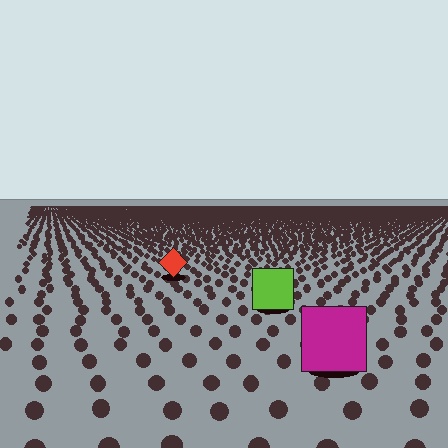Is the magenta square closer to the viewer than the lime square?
Yes. The magenta square is closer — you can tell from the texture gradient: the ground texture is coarser near it.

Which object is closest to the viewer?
The magenta square is closest. The texture marks near it are larger and more spread out.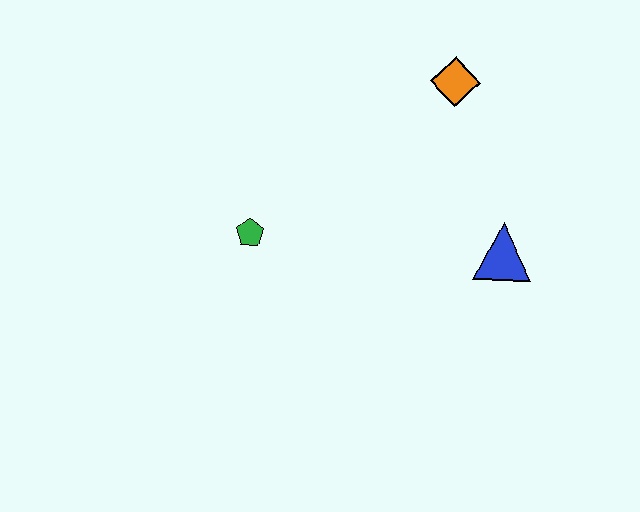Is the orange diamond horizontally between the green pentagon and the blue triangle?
Yes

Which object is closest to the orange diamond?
The blue triangle is closest to the orange diamond.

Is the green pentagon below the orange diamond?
Yes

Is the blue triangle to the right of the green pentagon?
Yes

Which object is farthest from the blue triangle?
The green pentagon is farthest from the blue triangle.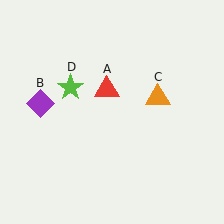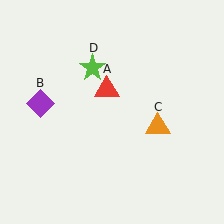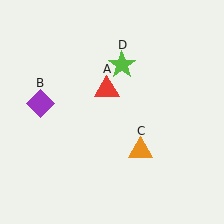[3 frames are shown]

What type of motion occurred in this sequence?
The orange triangle (object C), lime star (object D) rotated clockwise around the center of the scene.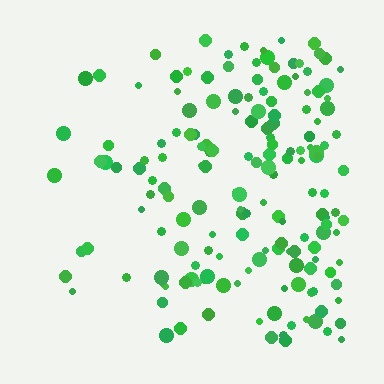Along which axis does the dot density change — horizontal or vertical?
Horizontal.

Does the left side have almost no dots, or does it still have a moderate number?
Still a moderate number, just noticeably fewer than the right.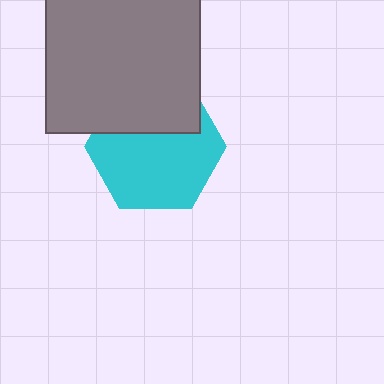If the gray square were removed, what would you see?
You would see the complete cyan hexagon.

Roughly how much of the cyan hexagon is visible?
Most of it is visible (roughly 66%).